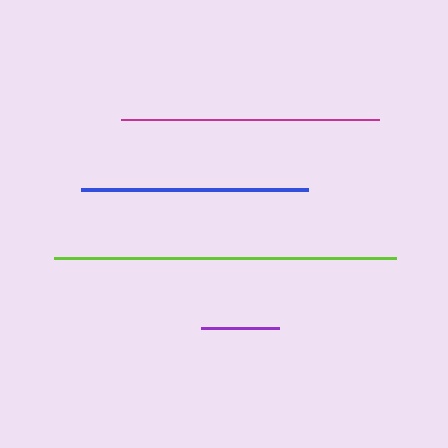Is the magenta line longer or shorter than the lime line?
The lime line is longer than the magenta line.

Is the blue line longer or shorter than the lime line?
The lime line is longer than the blue line.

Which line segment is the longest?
The lime line is the longest at approximately 342 pixels.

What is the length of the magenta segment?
The magenta segment is approximately 258 pixels long.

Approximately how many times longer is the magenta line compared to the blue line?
The magenta line is approximately 1.1 times the length of the blue line.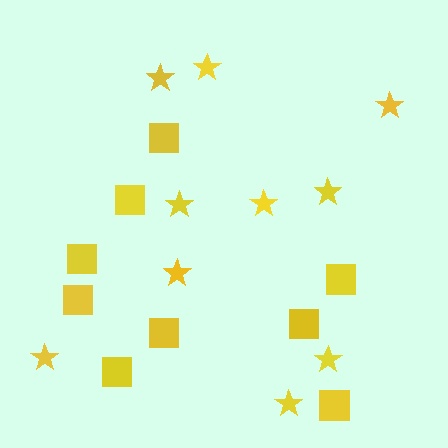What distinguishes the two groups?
There are 2 groups: one group of stars (10) and one group of squares (9).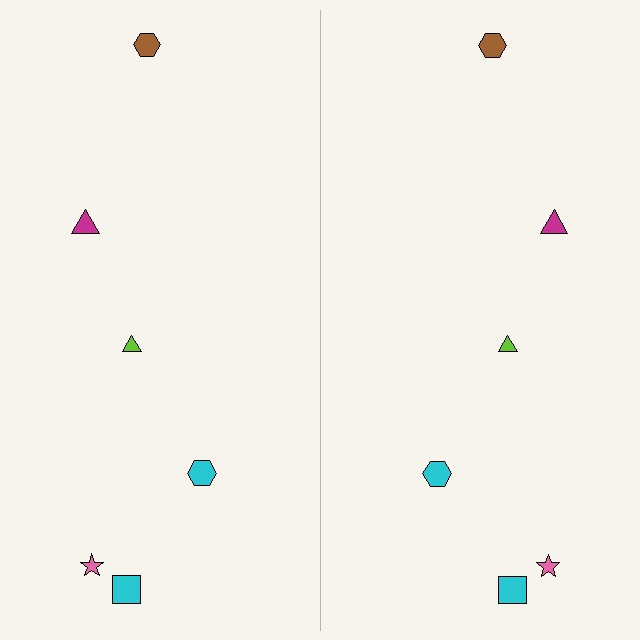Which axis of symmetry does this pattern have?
The pattern has a vertical axis of symmetry running through the center of the image.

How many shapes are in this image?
There are 12 shapes in this image.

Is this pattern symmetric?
Yes, this pattern has bilateral (reflection) symmetry.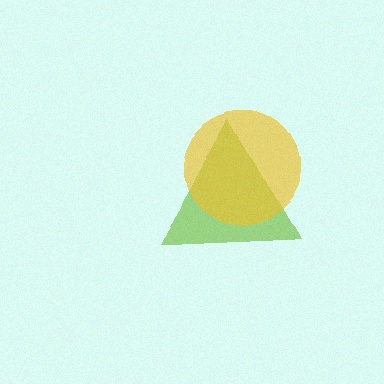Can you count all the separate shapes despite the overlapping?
Yes, there are 2 separate shapes.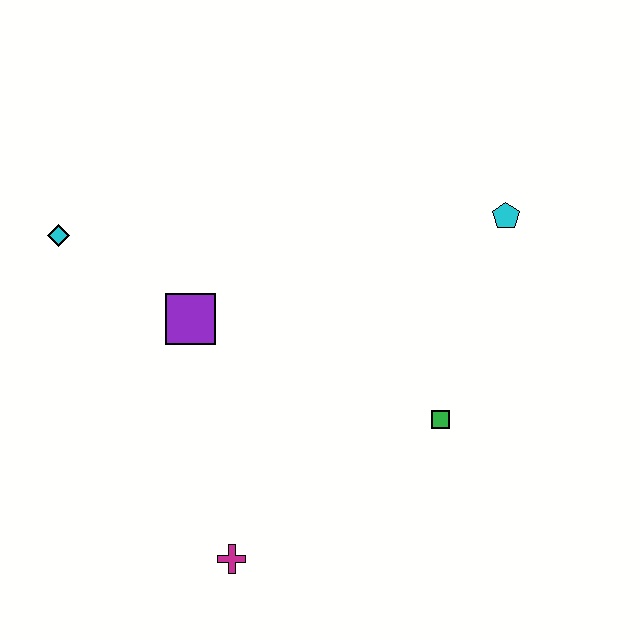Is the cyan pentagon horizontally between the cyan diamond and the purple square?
No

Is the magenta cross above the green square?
No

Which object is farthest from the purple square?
The cyan pentagon is farthest from the purple square.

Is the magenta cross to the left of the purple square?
No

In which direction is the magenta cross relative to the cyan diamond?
The magenta cross is below the cyan diamond.